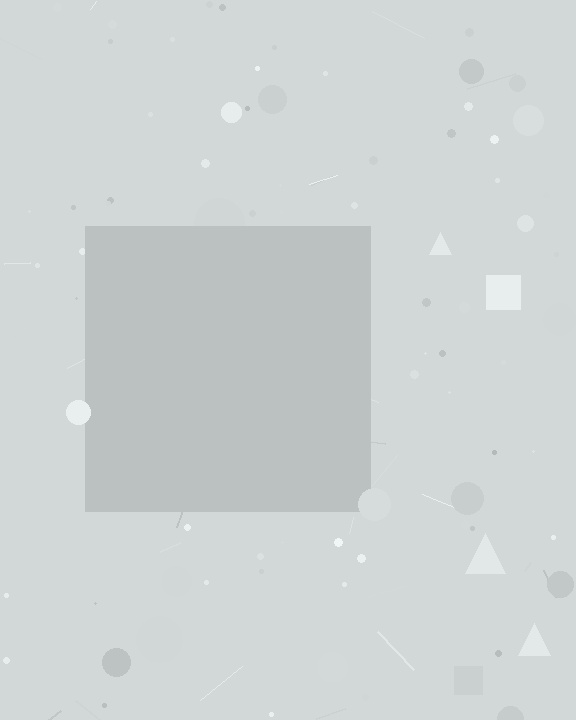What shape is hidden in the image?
A square is hidden in the image.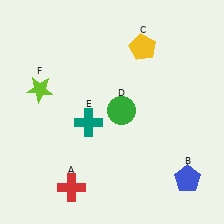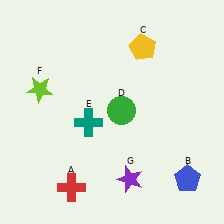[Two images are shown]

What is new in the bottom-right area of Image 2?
A purple star (G) was added in the bottom-right area of Image 2.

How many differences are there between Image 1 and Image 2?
There is 1 difference between the two images.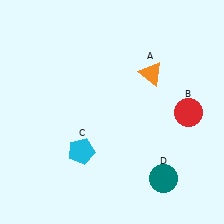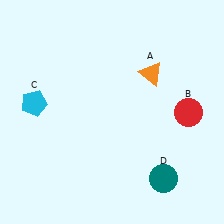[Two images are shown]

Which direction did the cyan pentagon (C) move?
The cyan pentagon (C) moved up.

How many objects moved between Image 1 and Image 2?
1 object moved between the two images.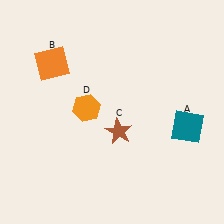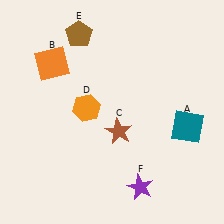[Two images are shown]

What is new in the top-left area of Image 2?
A brown pentagon (E) was added in the top-left area of Image 2.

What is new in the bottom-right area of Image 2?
A purple star (F) was added in the bottom-right area of Image 2.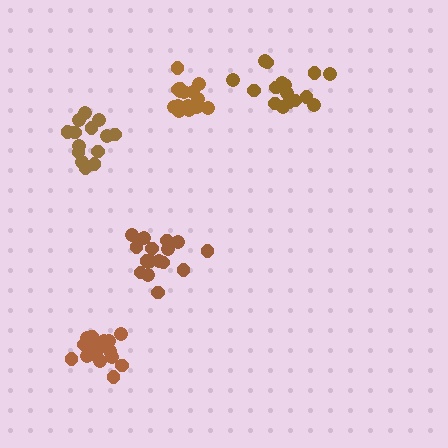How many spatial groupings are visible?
There are 5 spatial groupings.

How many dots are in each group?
Group 1: 18 dots, Group 2: 16 dots, Group 3: 17 dots, Group 4: 16 dots, Group 5: 15 dots (82 total).